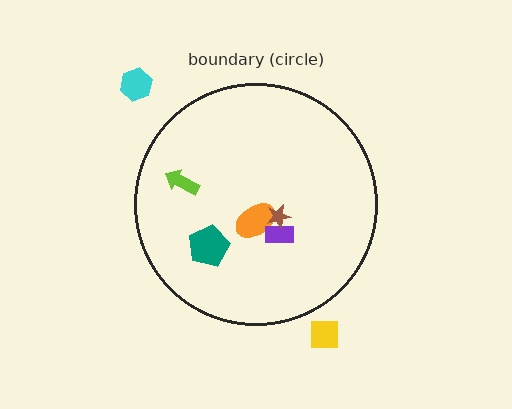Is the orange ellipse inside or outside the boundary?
Inside.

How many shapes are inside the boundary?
5 inside, 2 outside.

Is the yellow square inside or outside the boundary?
Outside.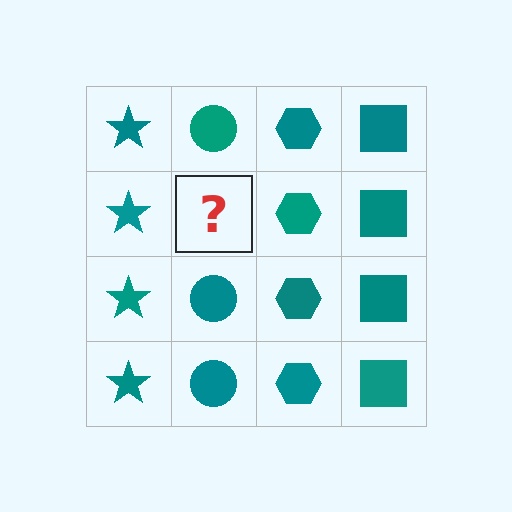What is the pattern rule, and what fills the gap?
The rule is that each column has a consistent shape. The gap should be filled with a teal circle.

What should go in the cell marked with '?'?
The missing cell should contain a teal circle.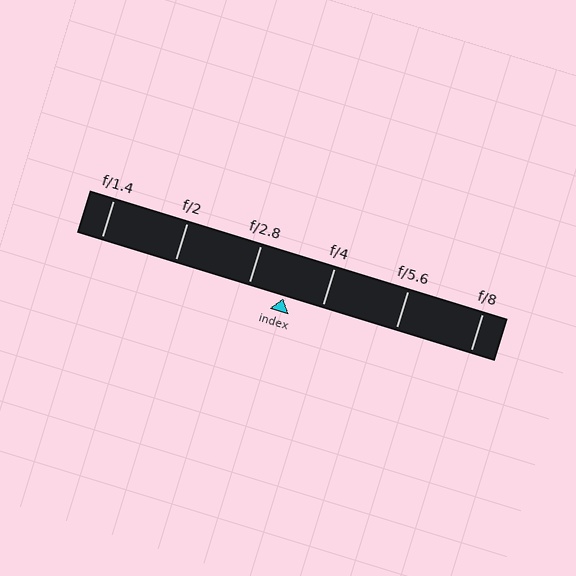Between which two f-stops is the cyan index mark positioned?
The index mark is between f/2.8 and f/4.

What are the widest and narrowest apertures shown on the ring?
The widest aperture shown is f/1.4 and the narrowest is f/8.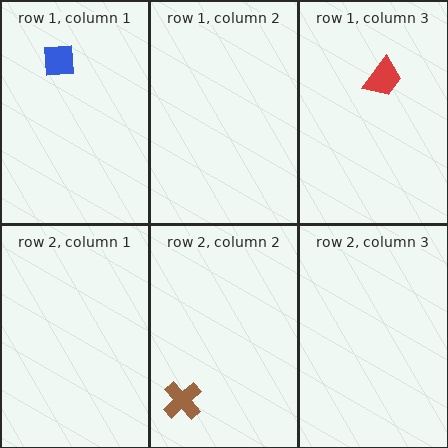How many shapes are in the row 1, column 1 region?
1.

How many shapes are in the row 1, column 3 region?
1.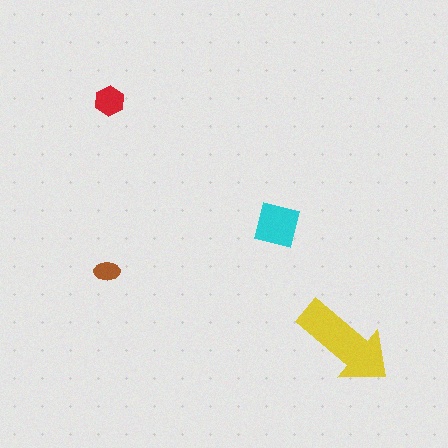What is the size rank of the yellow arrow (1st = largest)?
1st.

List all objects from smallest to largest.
The brown ellipse, the red hexagon, the cyan square, the yellow arrow.